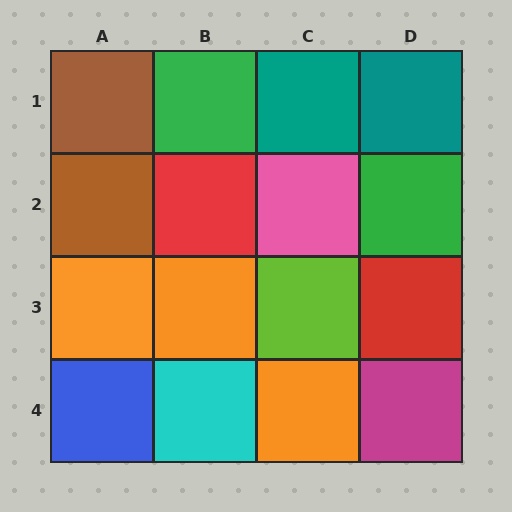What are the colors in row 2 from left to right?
Brown, red, pink, green.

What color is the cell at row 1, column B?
Green.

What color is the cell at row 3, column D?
Red.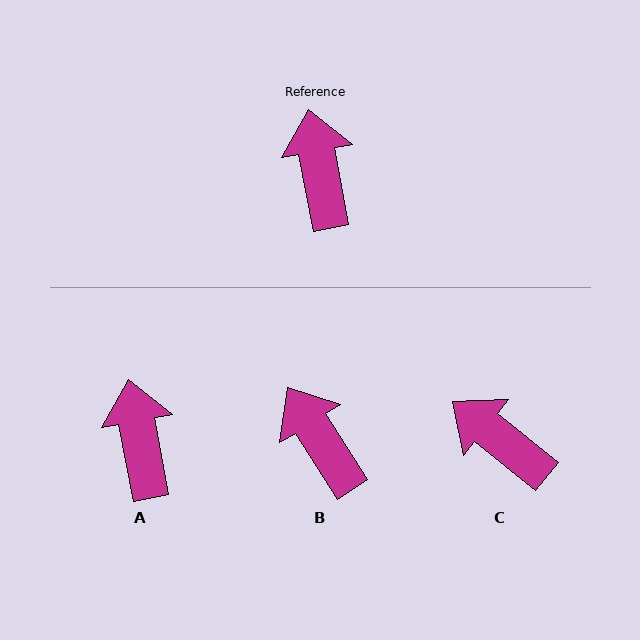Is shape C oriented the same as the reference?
No, it is off by about 41 degrees.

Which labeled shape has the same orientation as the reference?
A.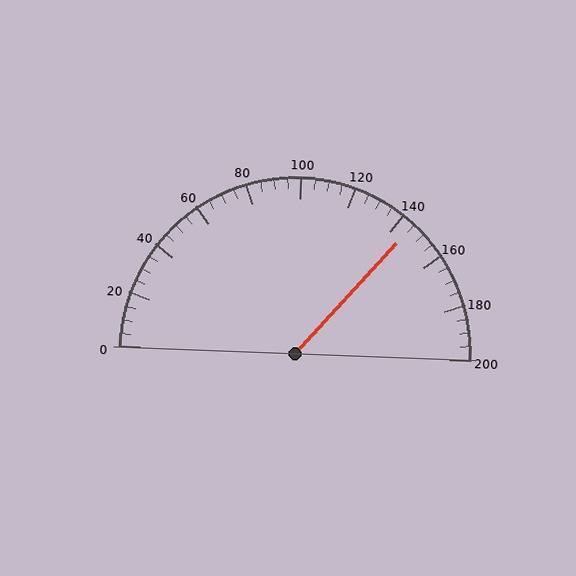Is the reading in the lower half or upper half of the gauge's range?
The reading is in the upper half of the range (0 to 200).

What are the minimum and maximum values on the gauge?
The gauge ranges from 0 to 200.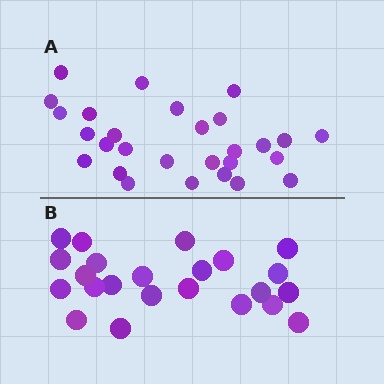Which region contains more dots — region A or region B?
Region A (the top region) has more dots.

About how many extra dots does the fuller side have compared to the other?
Region A has about 5 more dots than region B.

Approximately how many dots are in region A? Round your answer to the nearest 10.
About 30 dots. (The exact count is 28, which rounds to 30.)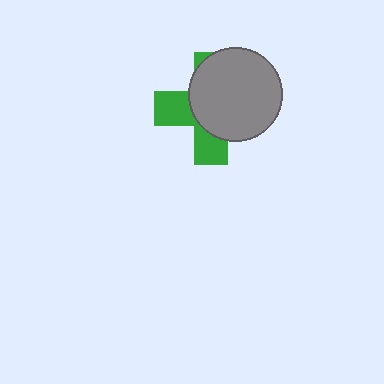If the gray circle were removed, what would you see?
You would see the complete green cross.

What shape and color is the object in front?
The object in front is a gray circle.